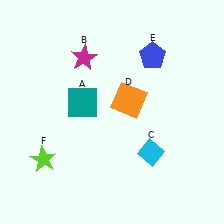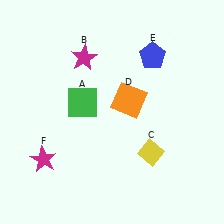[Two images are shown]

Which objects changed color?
A changed from teal to green. C changed from cyan to yellow. F changed from lime to magenta.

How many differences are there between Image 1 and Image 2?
There are 3 differences between the two images.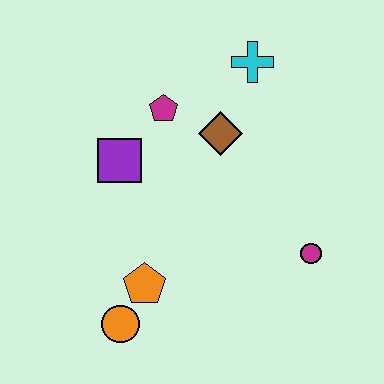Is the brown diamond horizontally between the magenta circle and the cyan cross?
No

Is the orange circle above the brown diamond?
No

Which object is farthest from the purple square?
The magenta circle is farthest from the purple square.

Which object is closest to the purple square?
The magenta pentagon is closest to the purple square.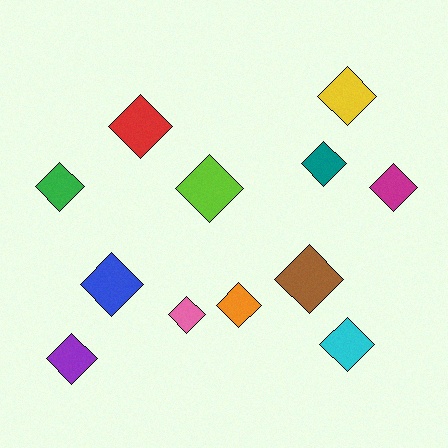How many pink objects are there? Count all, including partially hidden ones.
There is 1 pink object.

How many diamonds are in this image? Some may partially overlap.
There are 12 diamonds.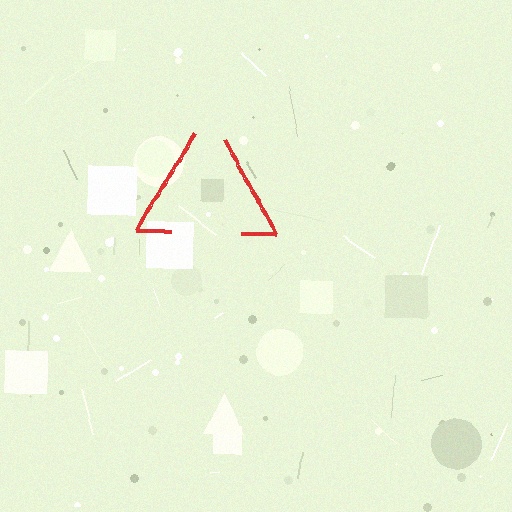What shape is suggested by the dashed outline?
The dashed outline suggests a triangle.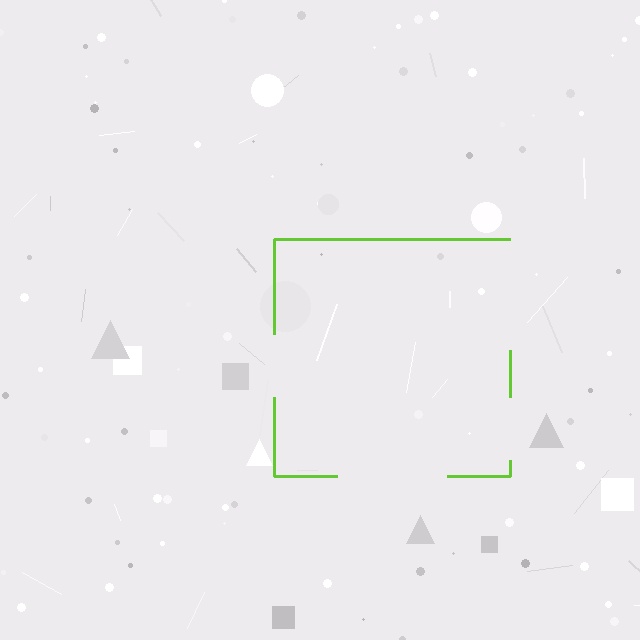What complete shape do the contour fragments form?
The contour fragments form a square.